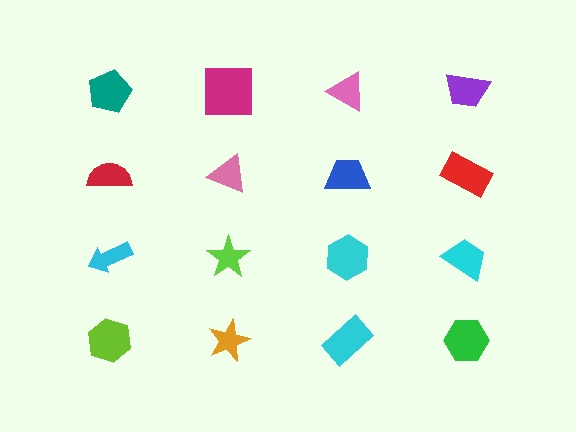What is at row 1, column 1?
A teal pentagon.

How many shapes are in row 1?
4 shapes.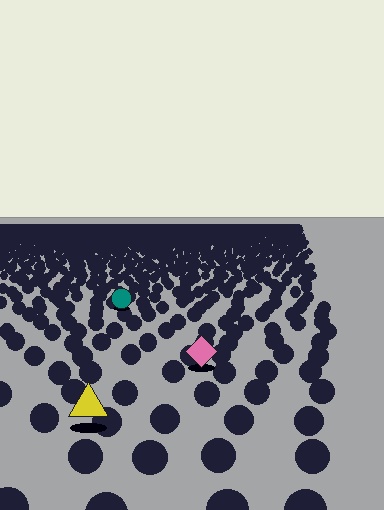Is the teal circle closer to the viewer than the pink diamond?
No. The pink diamond is closer — you can tell from the texture gradient: the ground texture is coarser near it.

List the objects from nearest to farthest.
From nearest to farthest: the yellow triangle, the pink diamond, the teal circle.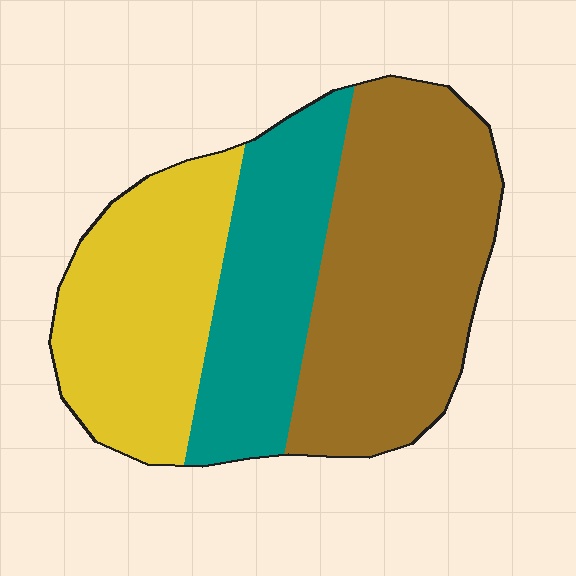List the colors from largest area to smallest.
From largest to smallest: brown, yellow, teal.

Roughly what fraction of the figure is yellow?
Yellow covers about 30% of the figure.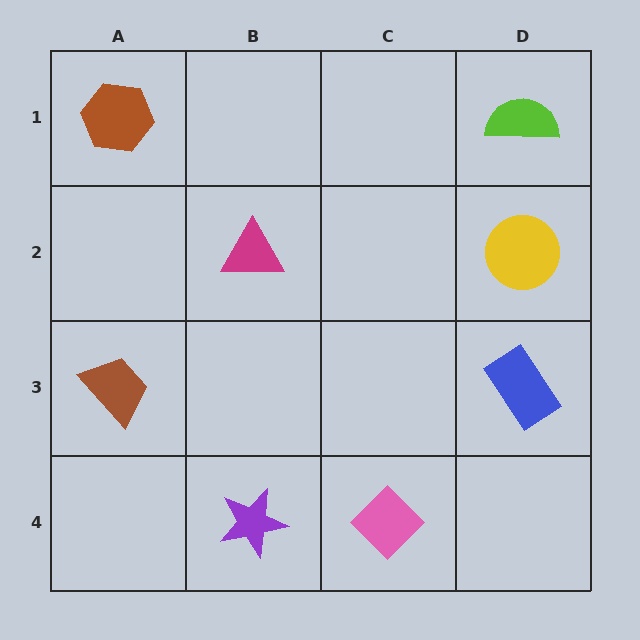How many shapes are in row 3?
2 shapes.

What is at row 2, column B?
A magenta triangle.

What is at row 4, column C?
A pink diamond.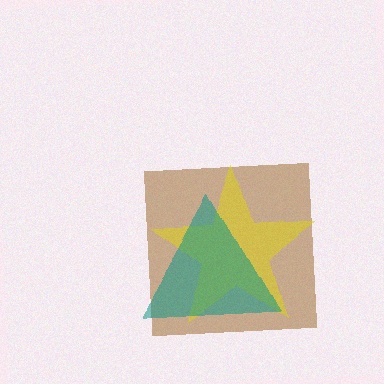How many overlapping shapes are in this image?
There are 3 overlapping shapes in the image.